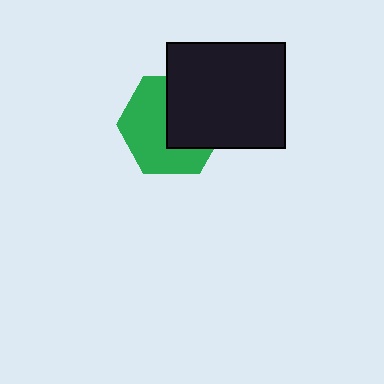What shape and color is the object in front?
The object in front is a black rectangle.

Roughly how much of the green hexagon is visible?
About half of it is visible (roughly 55%).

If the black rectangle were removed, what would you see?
You would see the complete green hexagon.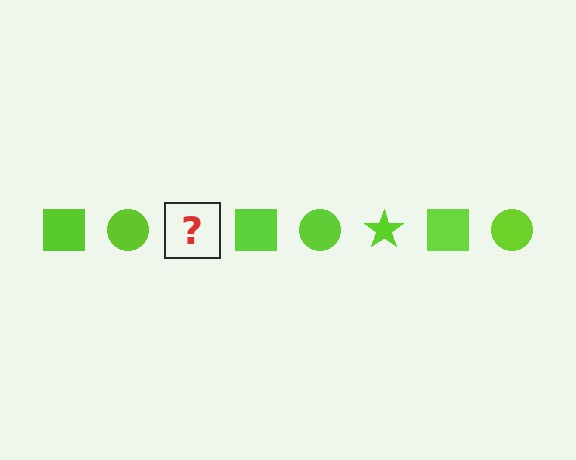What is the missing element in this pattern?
The missing element is a lime star.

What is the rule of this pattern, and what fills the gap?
The rule is that the pattern cycles through square, circle, star shapes in lime. The gap should be filled with a lime star.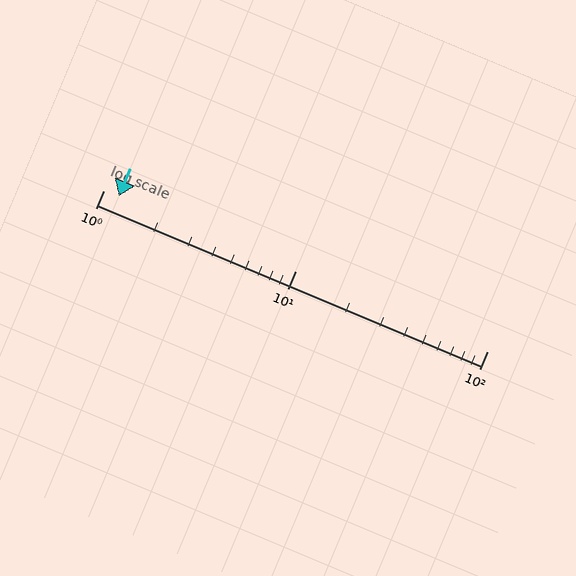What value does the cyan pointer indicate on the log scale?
The pointer indicates approximately 1.2.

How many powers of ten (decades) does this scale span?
The scale spans 2 decades, from 1 to 100.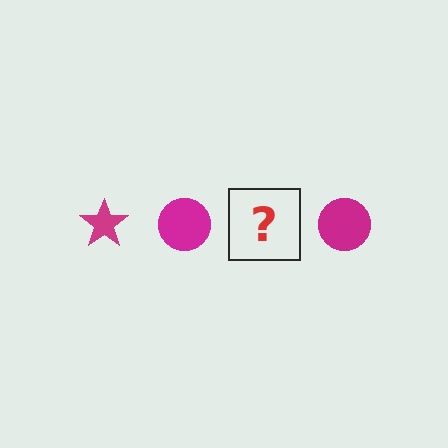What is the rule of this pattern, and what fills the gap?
The rule is that the pattern cycles through star, circle shapes in magenta. The gap should be filled with a magenta star.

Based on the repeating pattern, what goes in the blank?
The blank should be a magenta star.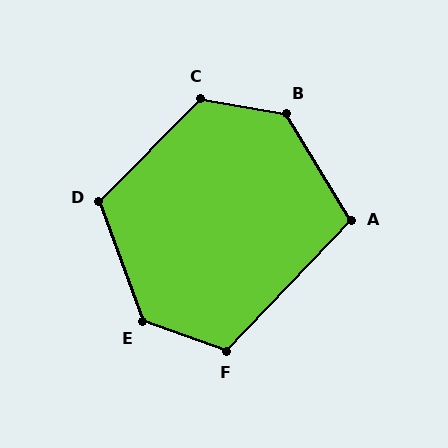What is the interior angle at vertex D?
Approximately 115 degrees (obtuse).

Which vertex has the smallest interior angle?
A, at approximately 105 degrees.